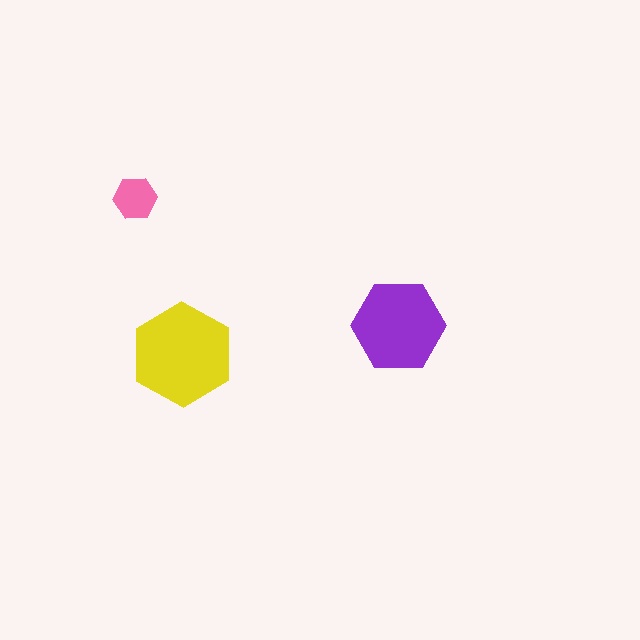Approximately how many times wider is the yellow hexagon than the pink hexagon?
About 2.5 times wider.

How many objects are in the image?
There are 3 objects in the image.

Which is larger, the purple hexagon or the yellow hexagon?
The yellow one.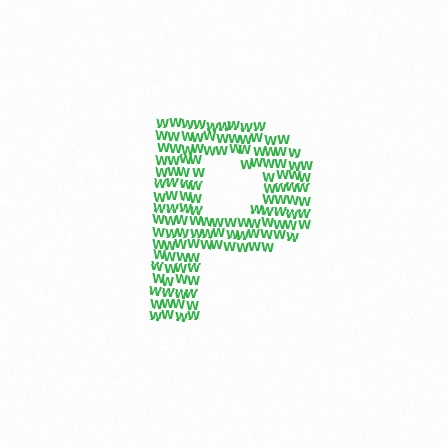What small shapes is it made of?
It is made of small letter W's.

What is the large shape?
The large shape is the letter P.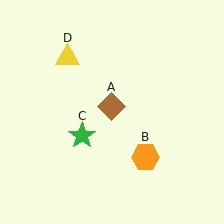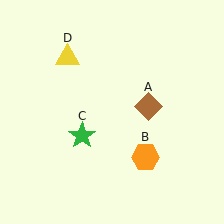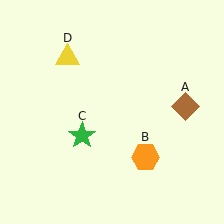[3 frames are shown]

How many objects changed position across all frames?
1 object changed position: brown diamond (object A).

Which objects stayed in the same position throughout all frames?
Orange hexagon (object B) and green star (object C) and yellow triangle (object D) remained stationary.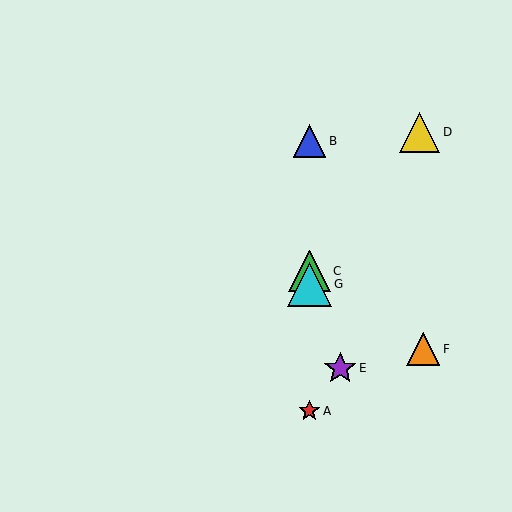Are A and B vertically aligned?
Yes, both are at x≈309.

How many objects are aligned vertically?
4 objects (A, B, C, G) are aligned vertically.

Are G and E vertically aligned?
No, G is at x≈309 and E is at x≈340.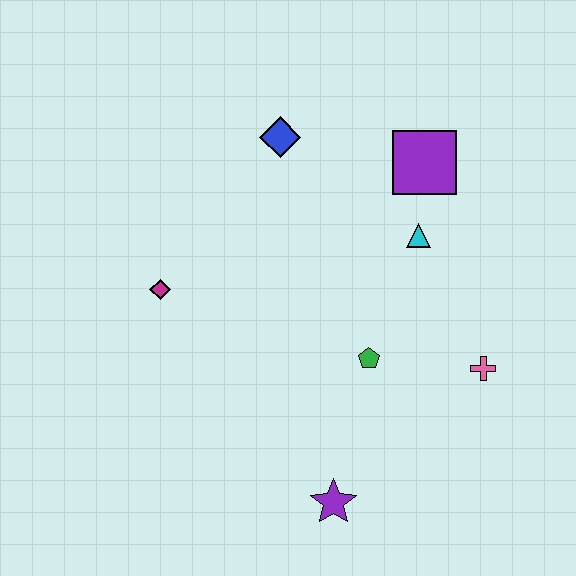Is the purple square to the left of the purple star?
No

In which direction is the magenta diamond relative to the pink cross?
The magenta diamond is to the left of the pink cross.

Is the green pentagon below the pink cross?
No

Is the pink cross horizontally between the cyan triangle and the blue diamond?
No